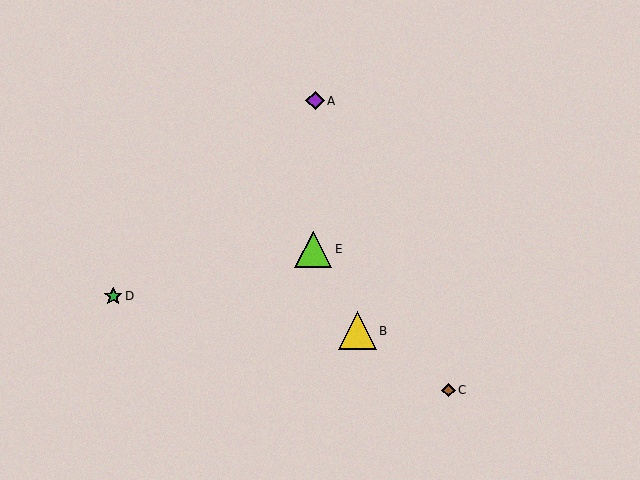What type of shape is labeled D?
Shape D is a green star.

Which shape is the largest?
The yellow triangle (labeled B) is the largest.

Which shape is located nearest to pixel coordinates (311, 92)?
The purple diamond (labeled A) at (315, 101) is nearest to that location.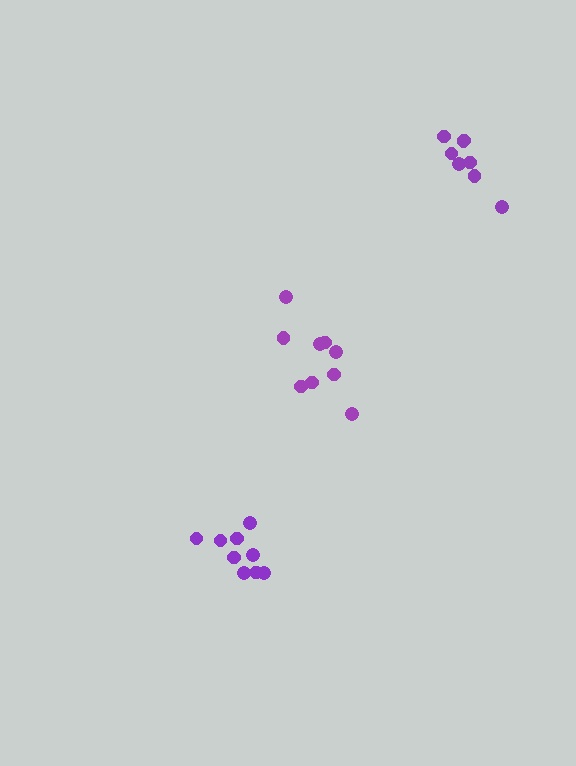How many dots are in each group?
Group 1: 9 dots, Group 2: 9 dots, Group 3: 8 dots (26 total).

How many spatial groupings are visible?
There are 3 spatial groupings.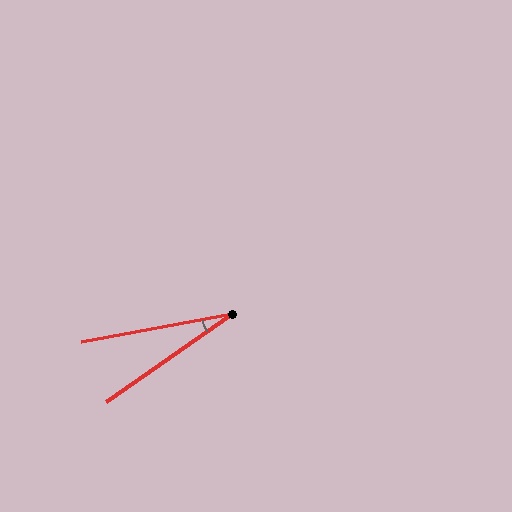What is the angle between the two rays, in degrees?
Approximately 25 degrees.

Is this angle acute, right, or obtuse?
It is acute.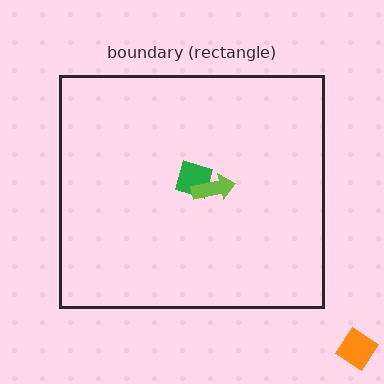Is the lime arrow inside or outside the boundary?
Inside.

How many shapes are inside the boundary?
2 inside, 1 outside.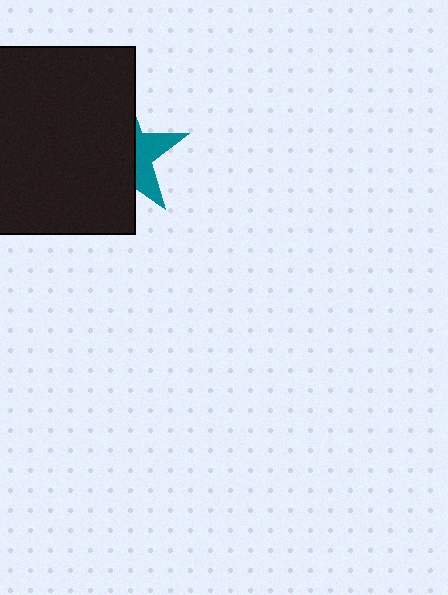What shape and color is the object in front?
The object in front is a black square.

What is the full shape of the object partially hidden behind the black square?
The partially hidden object is a teal star.